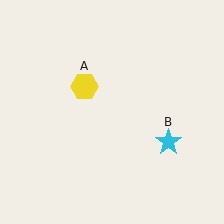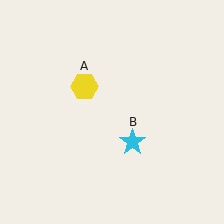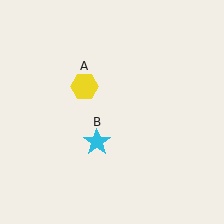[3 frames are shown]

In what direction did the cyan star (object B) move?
The cyan star (object B) moved left.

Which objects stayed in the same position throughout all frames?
Yellow hexagon (object A) remained stationary.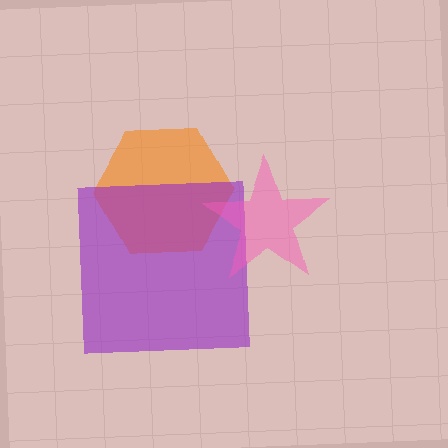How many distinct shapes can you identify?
There are 3 distinct shapes: an orange hexagon, a purple square, a pink star.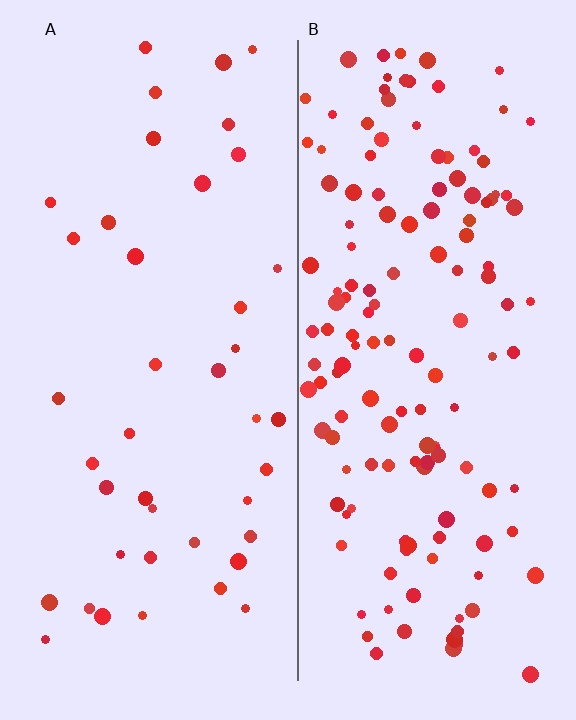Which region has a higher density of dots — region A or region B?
B (the right).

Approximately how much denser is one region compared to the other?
Approximately 3.5× — region B over region A.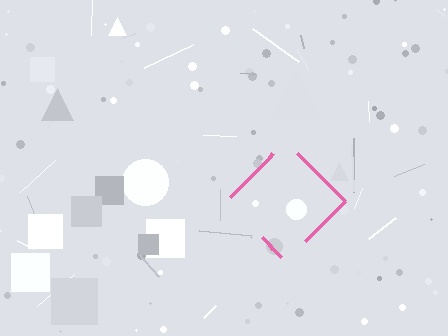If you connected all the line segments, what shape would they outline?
They would outline a diamond.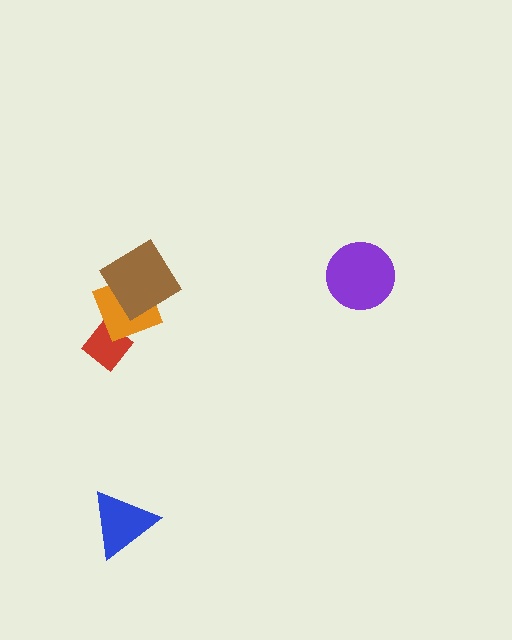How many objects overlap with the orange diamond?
2 objects overlap with the orange diamond.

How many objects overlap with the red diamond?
1 object overlaps with the red diamond.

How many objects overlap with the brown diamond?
1 object overlaps with the brown diamond.